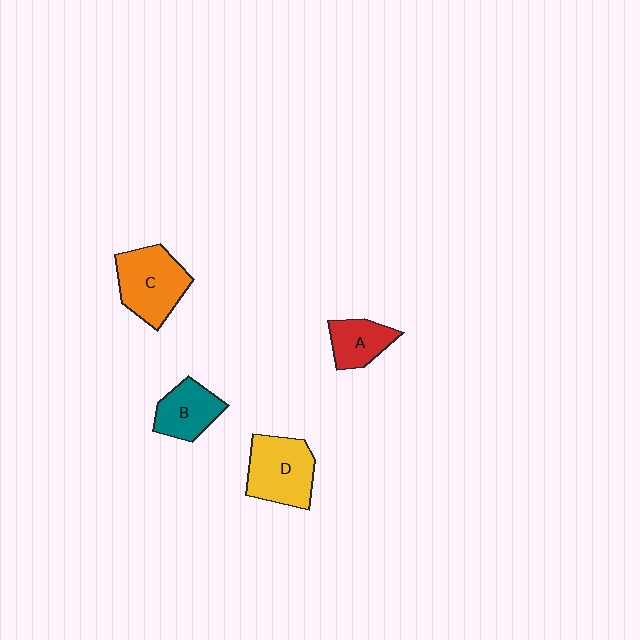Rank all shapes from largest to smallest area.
From largest to smallest: C (orange), D (yellow), B (teal), A (red).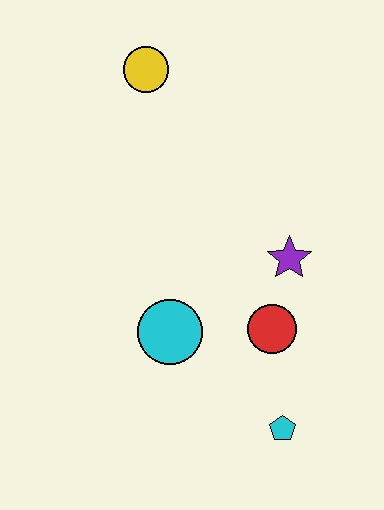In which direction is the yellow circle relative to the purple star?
The yellow circle is above the purple star.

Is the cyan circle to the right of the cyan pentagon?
No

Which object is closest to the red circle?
The purple star is closest to the red circle.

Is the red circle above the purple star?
No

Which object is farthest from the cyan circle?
The yellow circle is farthest from the cyan circle.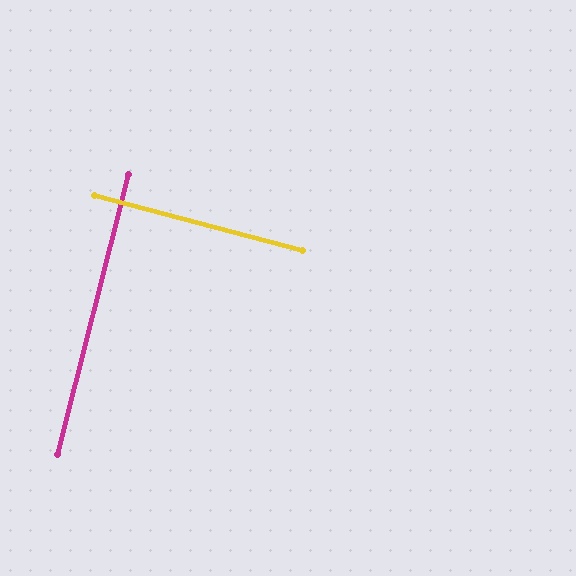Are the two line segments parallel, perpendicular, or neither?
Perpendicular — they meet at approximately 89°.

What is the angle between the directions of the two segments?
Approximately 89 degrees.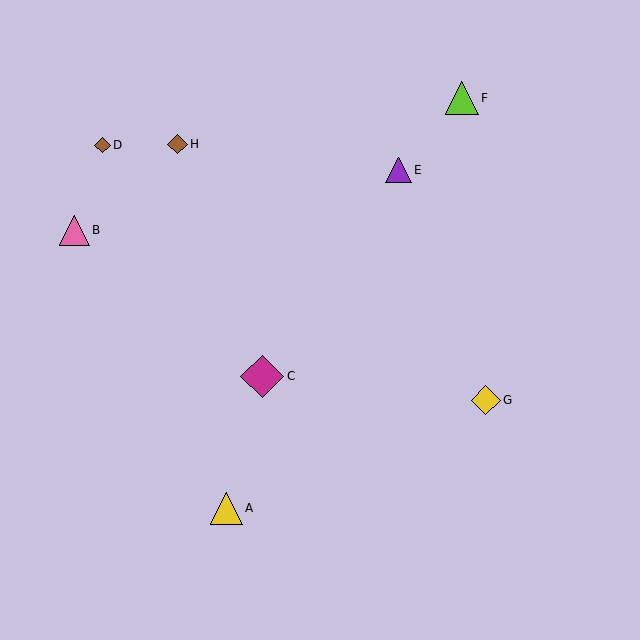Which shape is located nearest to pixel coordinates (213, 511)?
The yellow triangle (labeled A) at (226, 508) is nearest to that location.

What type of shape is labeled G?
Shape G is a yellow diamond.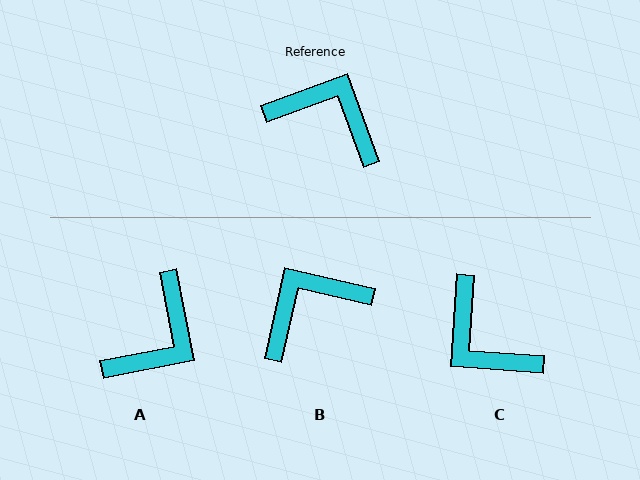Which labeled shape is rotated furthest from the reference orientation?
C, about 156 degrees away.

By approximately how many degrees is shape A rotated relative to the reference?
Approximately 99 degrees clockwise.